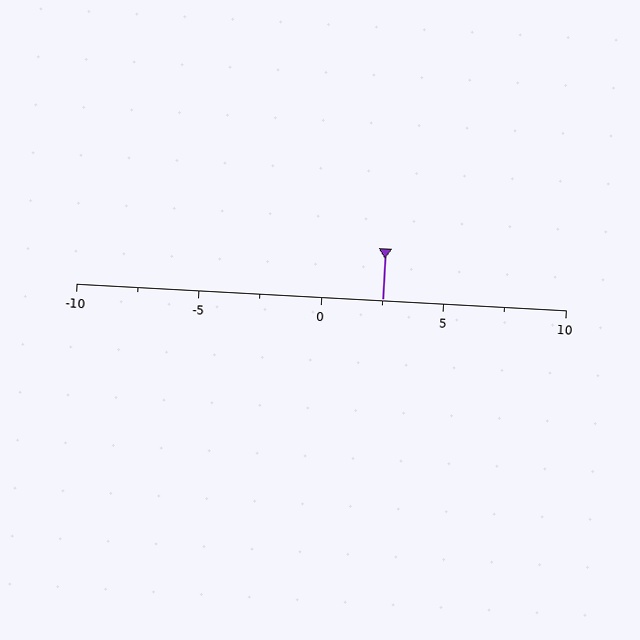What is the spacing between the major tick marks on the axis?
The major ticks are spaced 5 apart.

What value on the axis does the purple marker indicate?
The marker indicates approximately 2.5.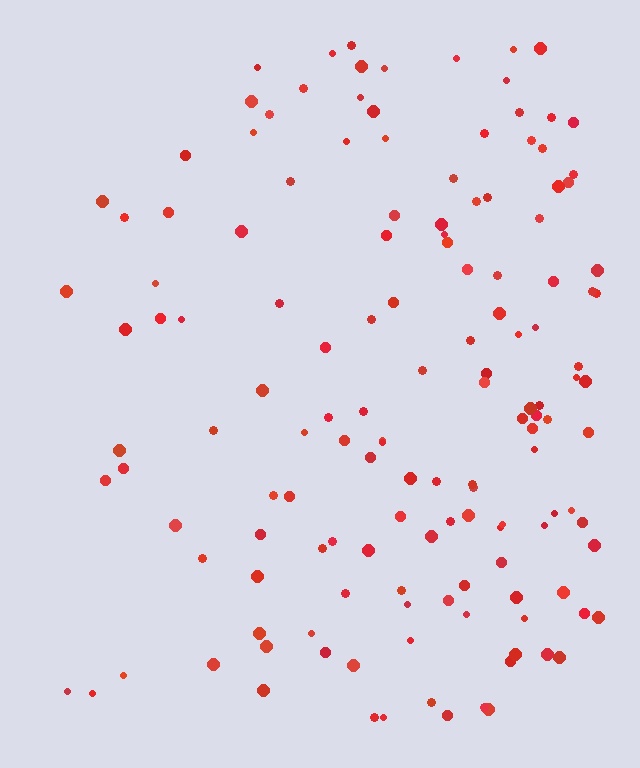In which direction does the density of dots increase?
From left to right, with the right side densest.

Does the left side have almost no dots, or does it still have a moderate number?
Still a moderate number, just noticeably fewer than the right.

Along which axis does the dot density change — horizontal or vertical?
Horizontal.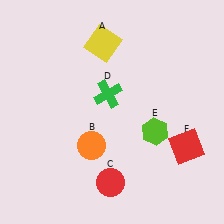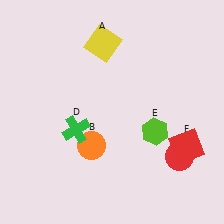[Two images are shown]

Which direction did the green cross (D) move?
The green cross (D) moved down.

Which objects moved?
The objects that moved are: the red circle (C), the green cross (D).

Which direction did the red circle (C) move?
The red circle (C) moved right.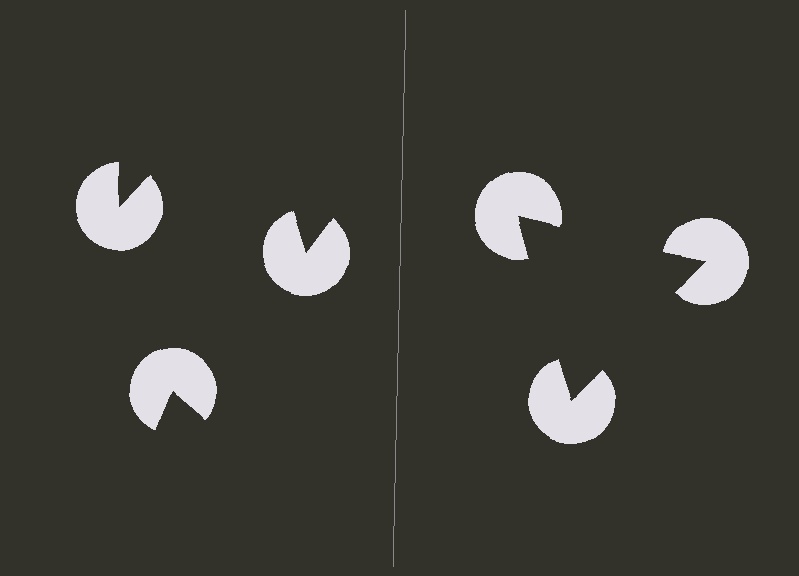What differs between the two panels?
The pac-man discs are positioned identically on both sides; only the wedge orientations differ. On the right they align to a triangle; on the left they are misaligned.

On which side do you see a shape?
An illusory triangle appears on the right side. On the left side the wedge cuts are rotated, so no coherent shape forms.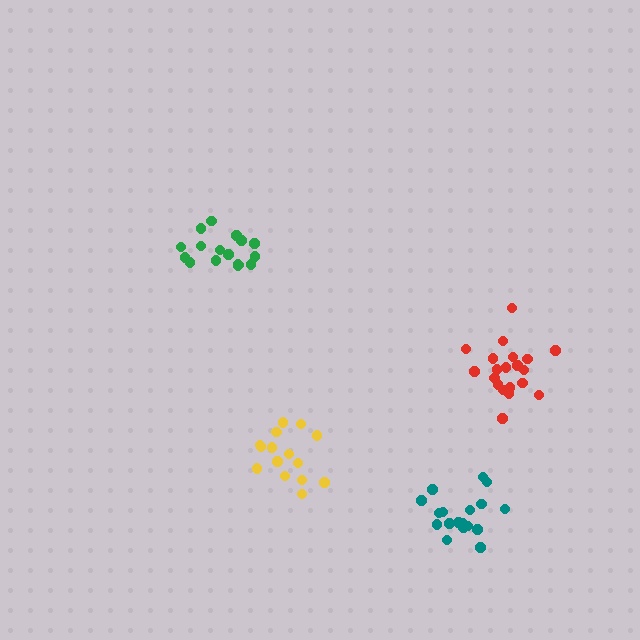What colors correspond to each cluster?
The clusters are colored: green, yellow, red, teal.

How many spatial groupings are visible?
There are 4 spatial groupings.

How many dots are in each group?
Group 1: 17 dots, Group 2: 15 dots, Group 3: 20 dots, Group 4: 18 dots (70 total).